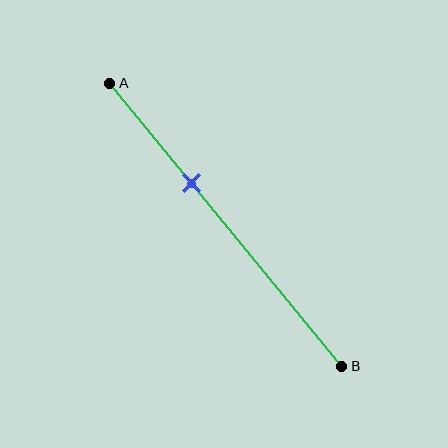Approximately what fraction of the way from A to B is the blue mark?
The blue mark is approximately 35% of the way from A to B.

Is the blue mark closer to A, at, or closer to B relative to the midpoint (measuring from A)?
The blue mark is closer to point A than the midpoint of segment AB.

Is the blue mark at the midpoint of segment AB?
No, the mark is at about 35% from A, not at the 50% midpoint.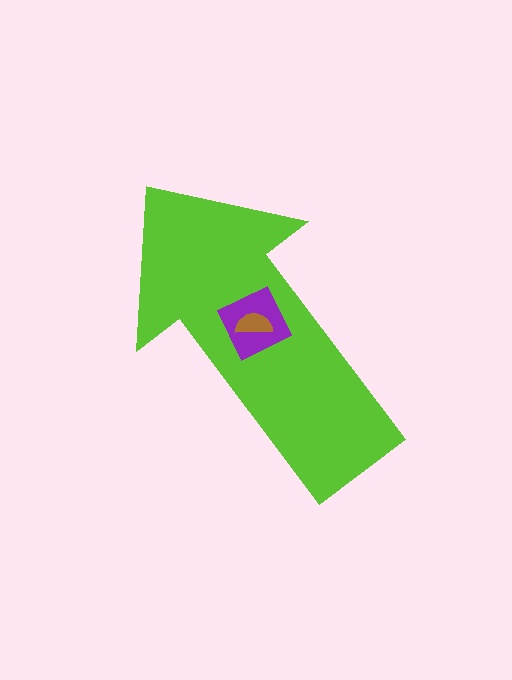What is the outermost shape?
The lime arrow.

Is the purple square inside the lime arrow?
Yes.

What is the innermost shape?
The brown semicircle.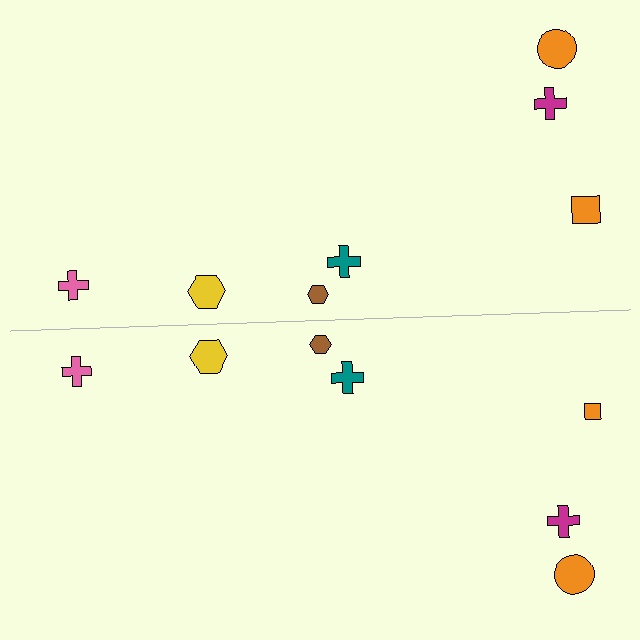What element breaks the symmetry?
The orange square on the bottom side has a different size than its mirror counterpart.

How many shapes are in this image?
There are 14 shapes in this image.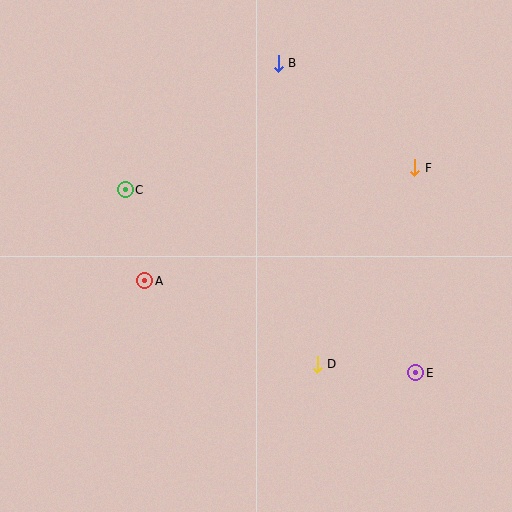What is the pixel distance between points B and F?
The distance between B and F is 172 pixels.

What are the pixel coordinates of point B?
Point B is at (278, 63).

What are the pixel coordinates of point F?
Point F is at (415, 168).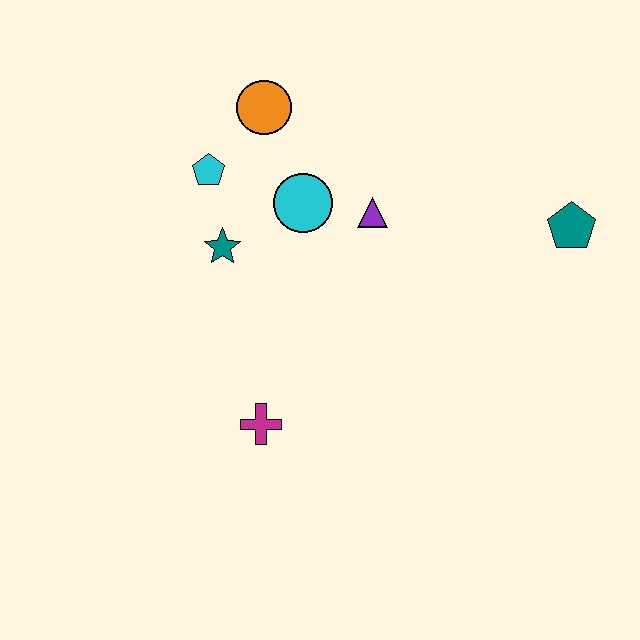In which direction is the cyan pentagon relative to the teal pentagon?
The cyan pentagon is to the left of the teal pentagon.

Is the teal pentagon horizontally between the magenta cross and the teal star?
No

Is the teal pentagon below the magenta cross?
No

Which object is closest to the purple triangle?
The cyan circle is closest to the purple triangle.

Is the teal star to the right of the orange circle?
No